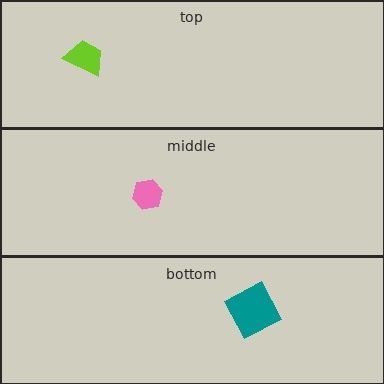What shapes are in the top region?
The lime trapezoid.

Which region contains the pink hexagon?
The middle region.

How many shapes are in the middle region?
1.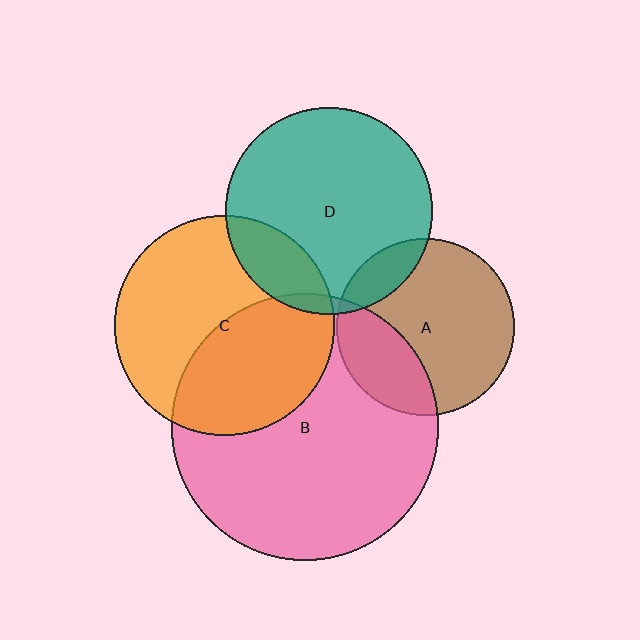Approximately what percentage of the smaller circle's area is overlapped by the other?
Approximately 5%.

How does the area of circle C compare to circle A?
Approximately 1.5 times.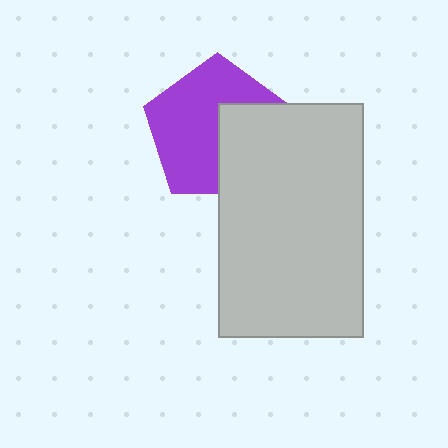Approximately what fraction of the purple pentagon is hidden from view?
Roughly 38% of the purple pentagon is hidden behind the light gray rectangle.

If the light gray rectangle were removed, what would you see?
You would see the complete purple pentagon.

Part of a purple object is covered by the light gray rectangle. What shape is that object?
It is a pentagon.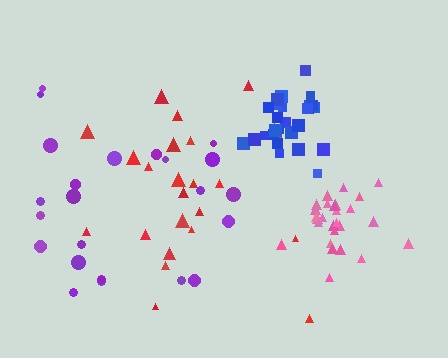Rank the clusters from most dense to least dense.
blue, pink, red, purple.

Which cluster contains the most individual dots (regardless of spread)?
Blue (28).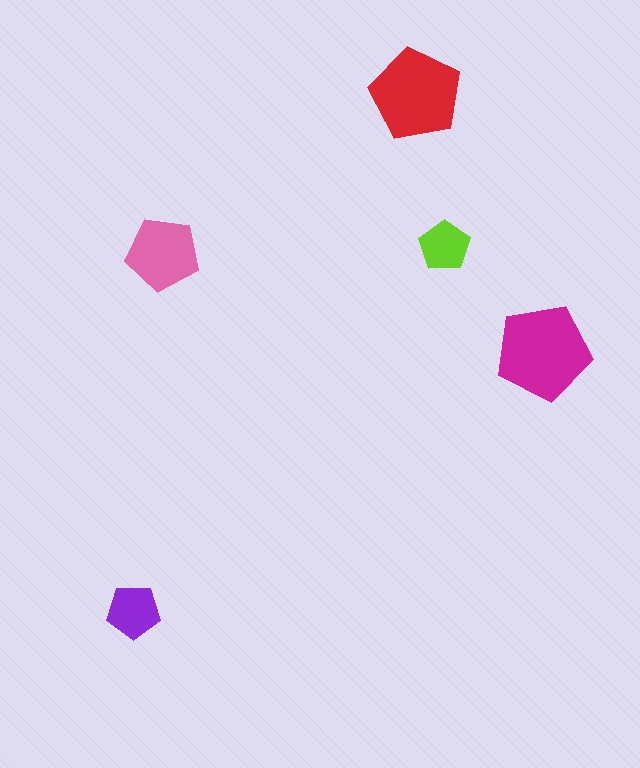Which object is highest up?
The red pentagon is topmost.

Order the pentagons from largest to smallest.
the magenta one, the red one, the pink one, the purple one, the lime one.